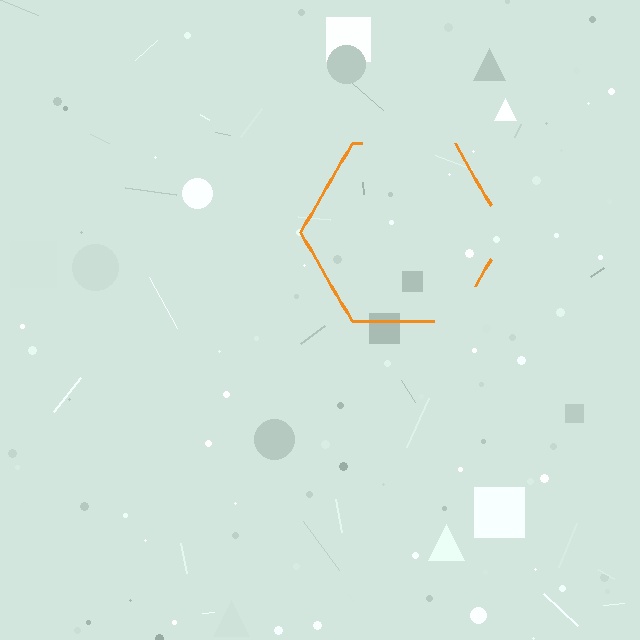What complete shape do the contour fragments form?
The contour fragments form a hexagon.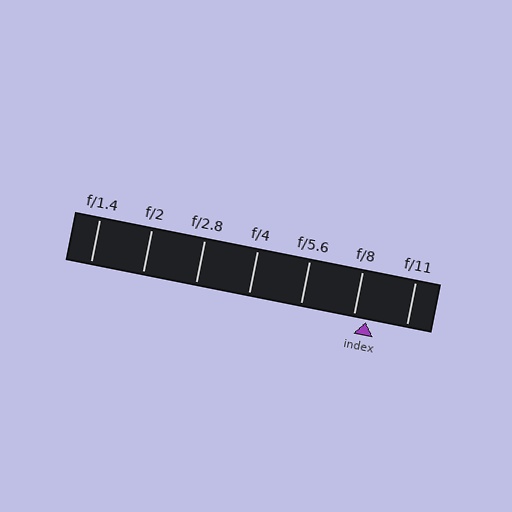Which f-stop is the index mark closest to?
The index mark is closest to f/8.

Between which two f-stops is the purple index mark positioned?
The index mark is between f/8 and f/11.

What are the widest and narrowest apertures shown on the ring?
The widest aperture shown is f/1.4 and the narrowest is f/11.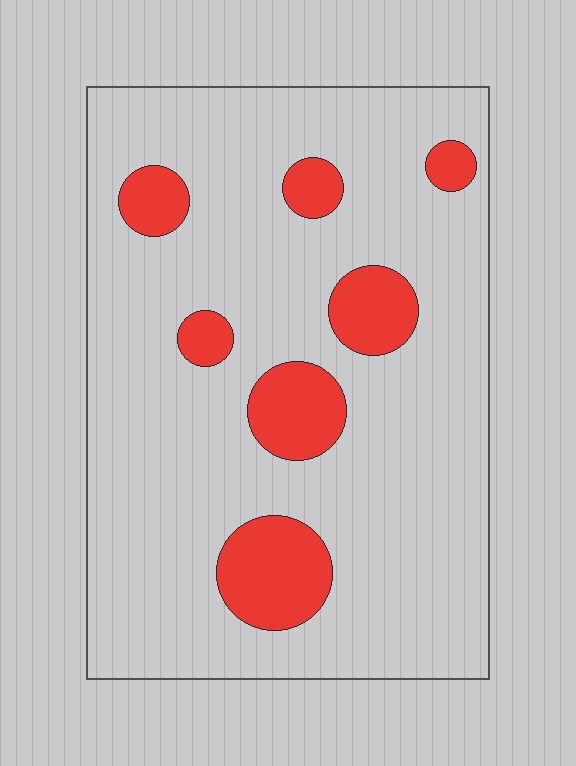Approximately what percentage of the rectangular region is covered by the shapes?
Approximately 15%.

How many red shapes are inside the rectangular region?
7.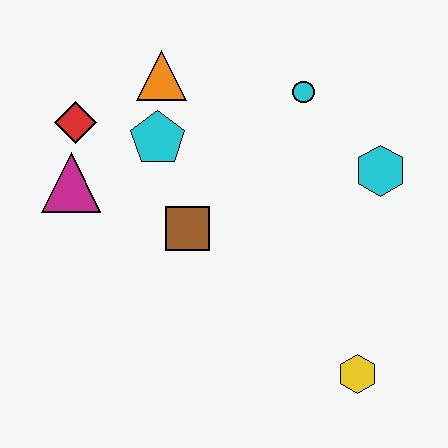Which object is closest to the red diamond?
The magenta triangle is closest to the red diamond.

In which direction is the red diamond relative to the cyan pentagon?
The red diamond is to the left of the cyan pentagon.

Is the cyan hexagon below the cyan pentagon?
Yes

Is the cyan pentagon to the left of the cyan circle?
Yes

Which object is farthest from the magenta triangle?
The yellow hexagon is farthest from the magenta triangle.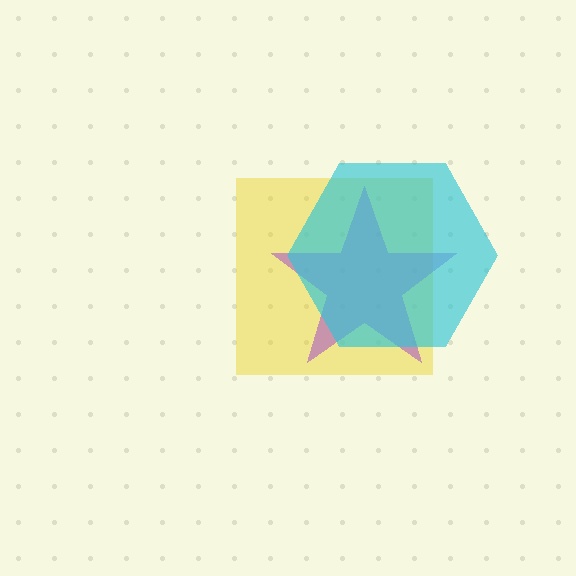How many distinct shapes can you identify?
There are 3 distinct shapes: a yellow square, a purple star, a cyan hexagon.